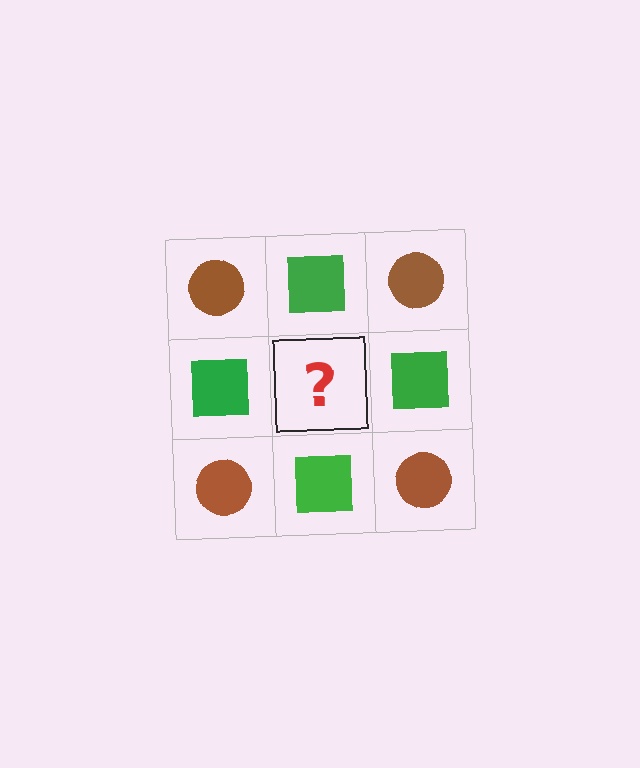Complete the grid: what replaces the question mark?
The question mark should be replaced with a brown circle.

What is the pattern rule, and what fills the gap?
The rule is that it alternates brown circle and green square in a checkerboard pattern. The gap should be filled with a brown circle.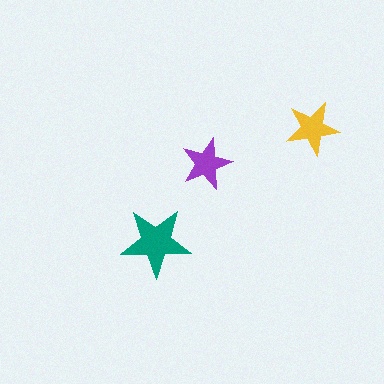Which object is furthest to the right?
The yellow star is rightmost.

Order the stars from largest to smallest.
the teal one, the yellow one, the purple one.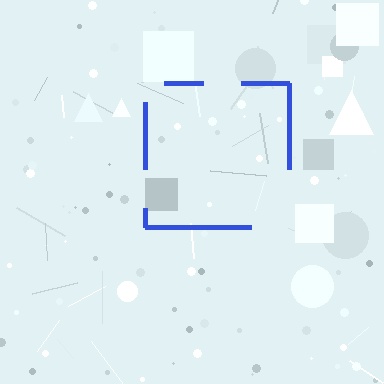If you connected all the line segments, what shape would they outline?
They would outline a square.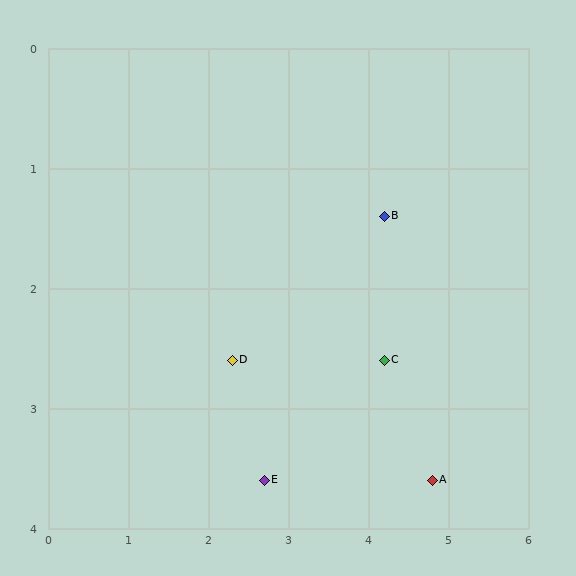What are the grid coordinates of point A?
Point A is at approximately (4.8, 3.6).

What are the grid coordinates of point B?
Point B is at approximately (4.2, 1.4).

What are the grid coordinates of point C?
Point C is at approximately (4.2, 2.6).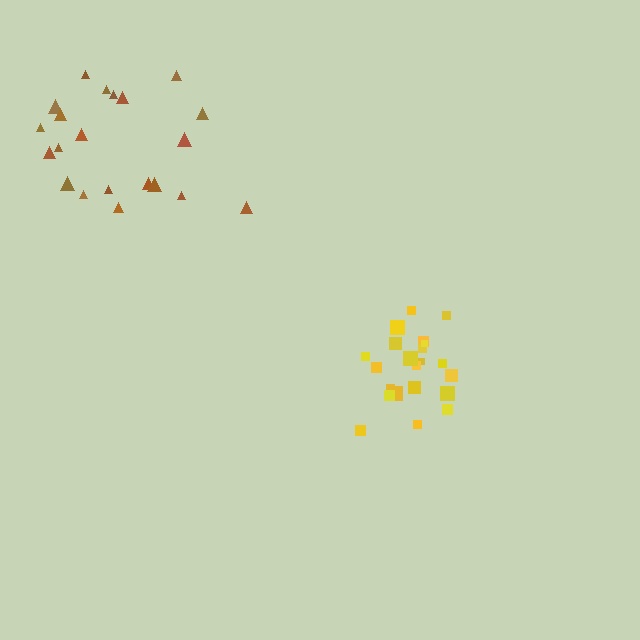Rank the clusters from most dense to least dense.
yellow, brown.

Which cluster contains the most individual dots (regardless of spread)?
Yellow (22).